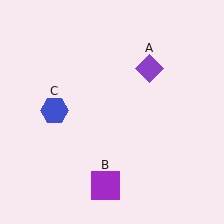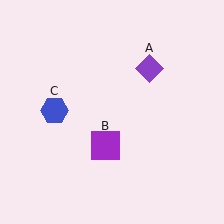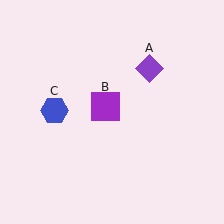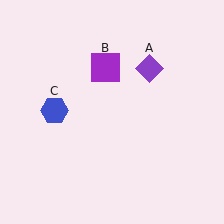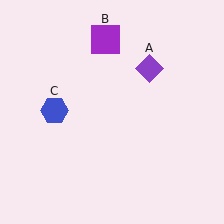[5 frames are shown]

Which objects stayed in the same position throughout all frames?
Purple diamond (object A) and blue hexagon (object C) remained stationary.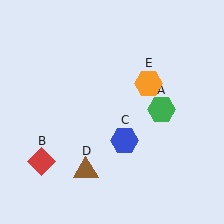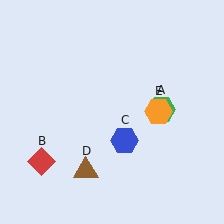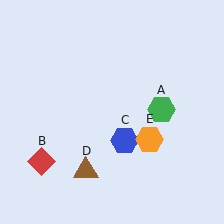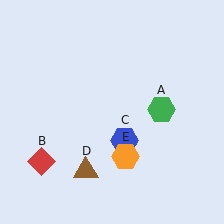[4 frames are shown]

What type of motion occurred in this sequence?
The orange hexagon (object E) rotated clockwise around the center of the scene.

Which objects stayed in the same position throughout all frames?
Green hexagon (object A) and red diamond (object B) and blue hexagon (object C) and brown triangle (object D) remained stationary.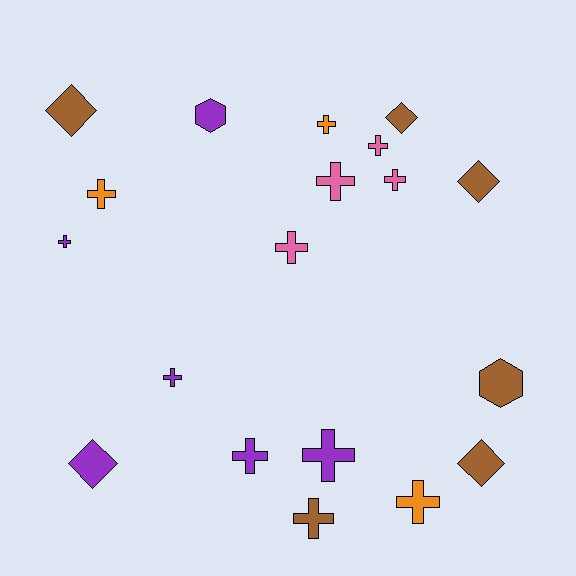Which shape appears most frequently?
Cross, with 12 objects.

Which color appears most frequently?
Purple, with 6 objects.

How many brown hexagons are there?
There is 1 brown hexagon.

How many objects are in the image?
There are 19 objects.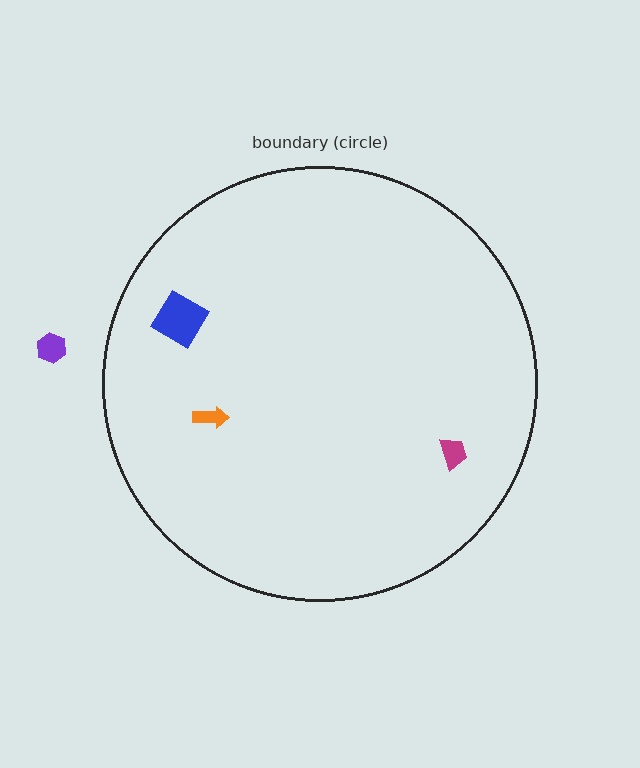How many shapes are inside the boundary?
3 inside, 1 outside.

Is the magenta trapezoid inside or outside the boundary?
Inside.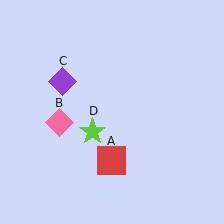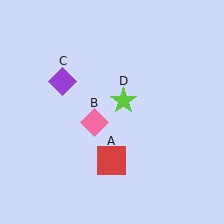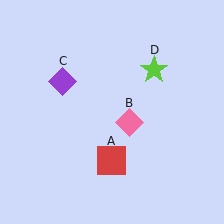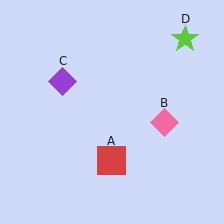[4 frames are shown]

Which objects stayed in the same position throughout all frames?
Red square (object A) and purple diamond (object C) remained stationary.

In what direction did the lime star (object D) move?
The lime star (object D) moved up and to the right.